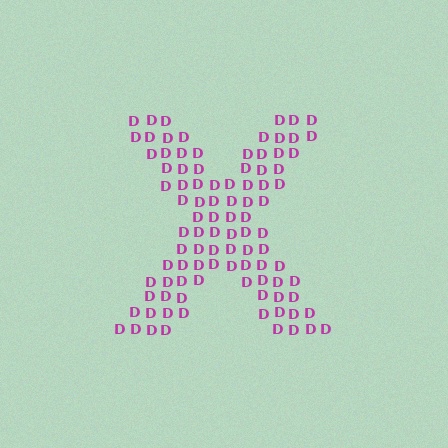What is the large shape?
The large shape is the letter X.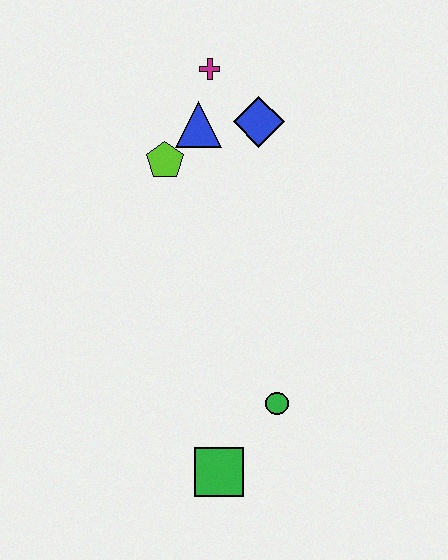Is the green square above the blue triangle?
No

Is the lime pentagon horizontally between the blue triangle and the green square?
No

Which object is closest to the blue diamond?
The blue triangle is closest to the blue diamond.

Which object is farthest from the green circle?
The magenta cross is farthest from the green circle.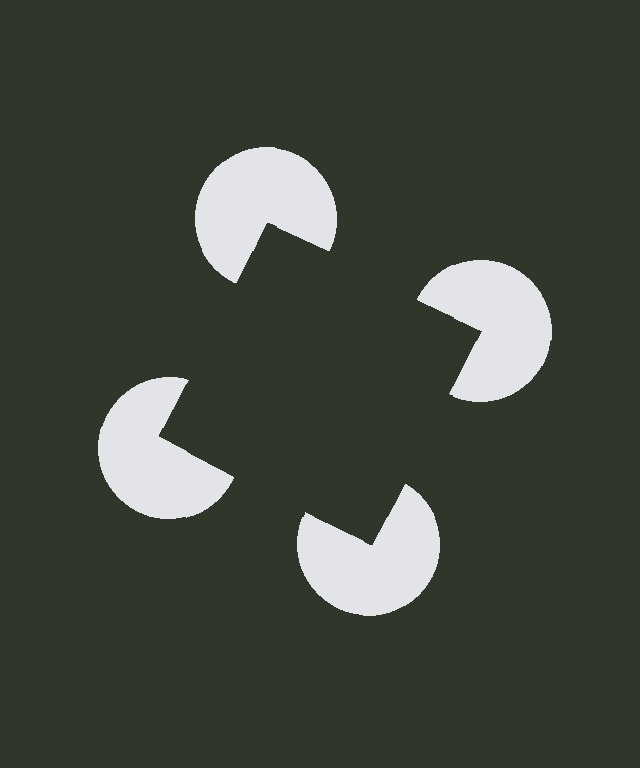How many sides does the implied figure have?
4 sides.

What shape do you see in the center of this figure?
An illusory square — its edges are inferred from the aligned wedge cuts in the pac-man discs, not physically drawn.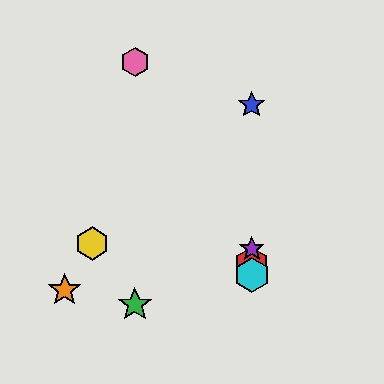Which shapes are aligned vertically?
The red hexagon, the blue star, the purple star, the cyan hexagon are aligned vertically.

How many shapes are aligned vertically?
4 shapes (the red hexagon, the blue star, the purple star, the cyan hexagon) are aligned vertically.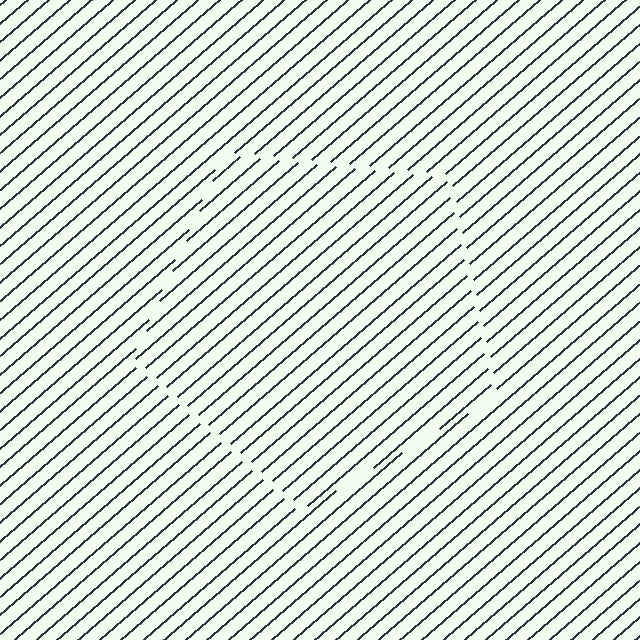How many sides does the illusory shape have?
5 sides — the line-ends trace a pentagon.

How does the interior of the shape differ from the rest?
The interior of the shape contains the same grating, shifted by half a period — the contour is defined by the phase discontinuity where line-ends from the inner and outer gratings abut.